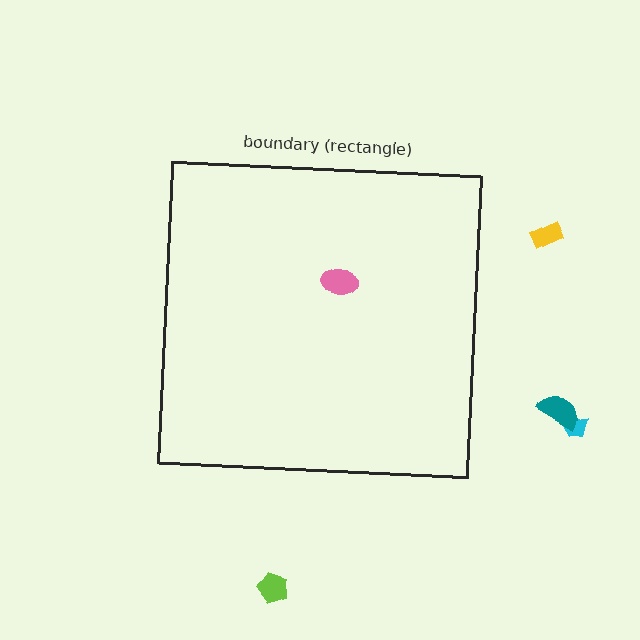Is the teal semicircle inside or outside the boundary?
Outside.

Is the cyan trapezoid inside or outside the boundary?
Outside.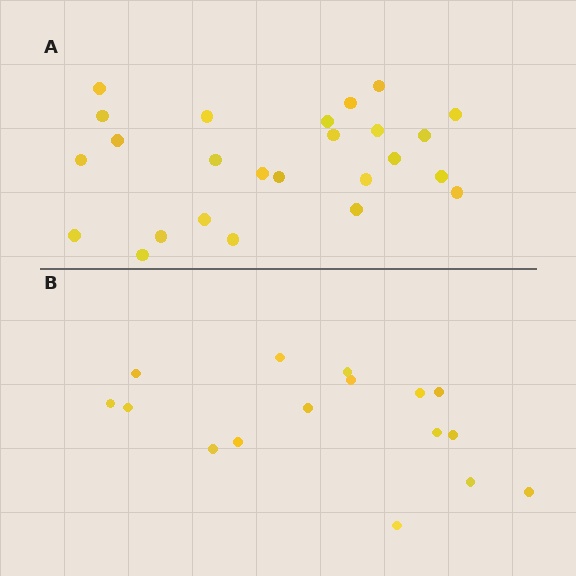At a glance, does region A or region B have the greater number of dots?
Region A (the top region) has more dots.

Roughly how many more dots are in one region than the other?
Region A has roughly 8 or so more dots than region B.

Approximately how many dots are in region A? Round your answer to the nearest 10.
About 20 dots. (The exact count is 25, which rounds to 20.)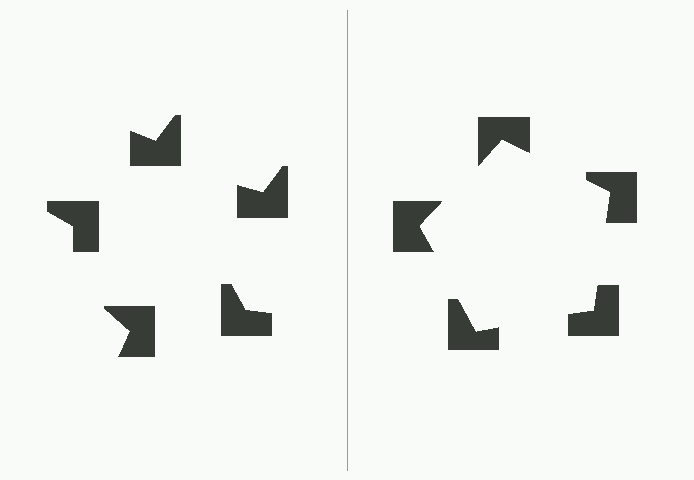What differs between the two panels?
The notched squares are positioned identically on both sides; only the wedge orientations differ. On the right they align to a pentagon; on the left they are misaligned.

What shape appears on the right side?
An illusory pentagon.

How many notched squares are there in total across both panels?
10 — 5 on each side.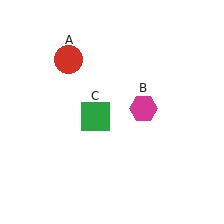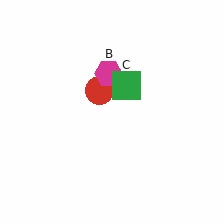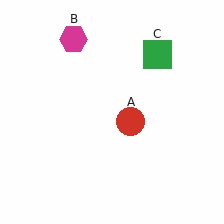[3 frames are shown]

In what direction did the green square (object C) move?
The green square (object C) moved up and to the right.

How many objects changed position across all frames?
3 objects changed position: red circle (object A), magenta hexagon (object B), green square (object C).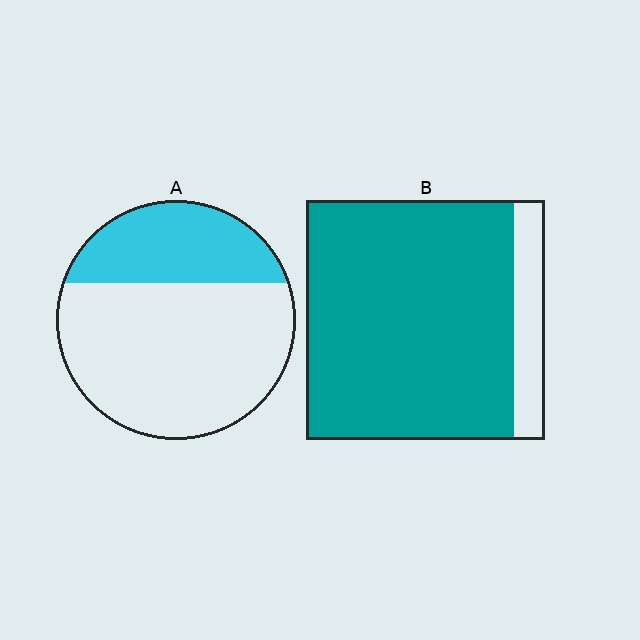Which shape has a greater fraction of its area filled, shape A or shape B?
Shape B.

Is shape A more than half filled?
No.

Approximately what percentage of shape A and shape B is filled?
A is approximately 30% and B is approximately 85%.